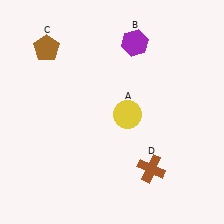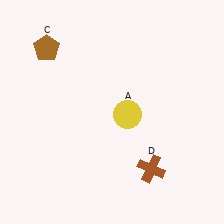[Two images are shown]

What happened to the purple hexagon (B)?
The purple hexagon (B) was removed in Image 2. It was in the top-right area of Image 1.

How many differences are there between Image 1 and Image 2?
There is 1 difference between the two images.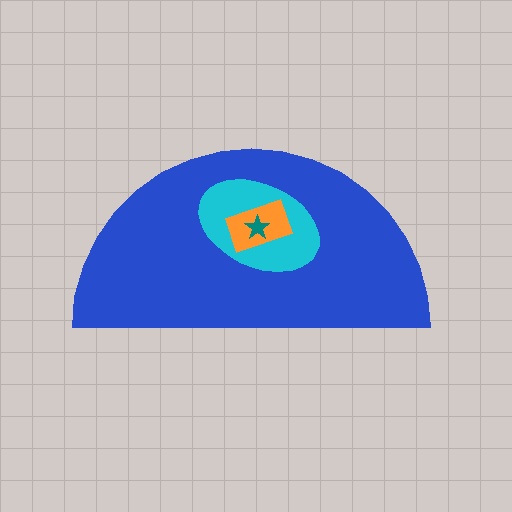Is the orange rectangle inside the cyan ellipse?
Yes.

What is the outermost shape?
The blue semicircle.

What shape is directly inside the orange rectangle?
The teal star.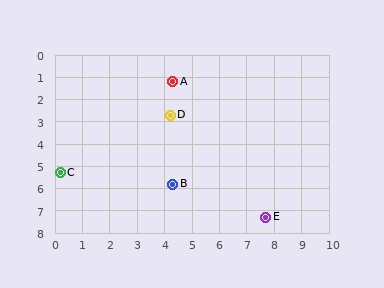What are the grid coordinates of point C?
Point C is at approximately (0.2, 5.3).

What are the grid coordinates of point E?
Point E is at approximately (7.7, 7.3).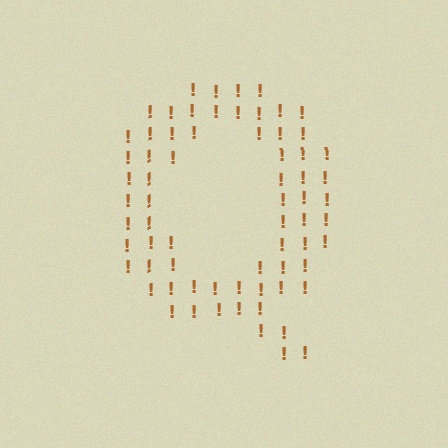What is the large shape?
The large shape is the letter Q.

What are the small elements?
The small elements are exclamation marks.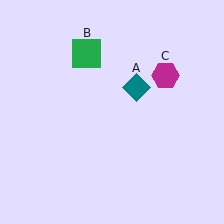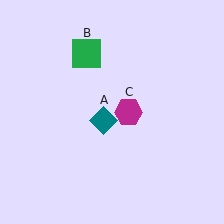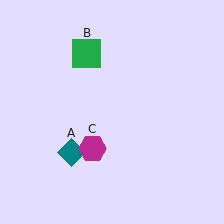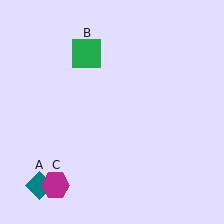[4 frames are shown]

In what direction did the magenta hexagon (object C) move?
The magenta hexagon (object C) moved down and to the left.